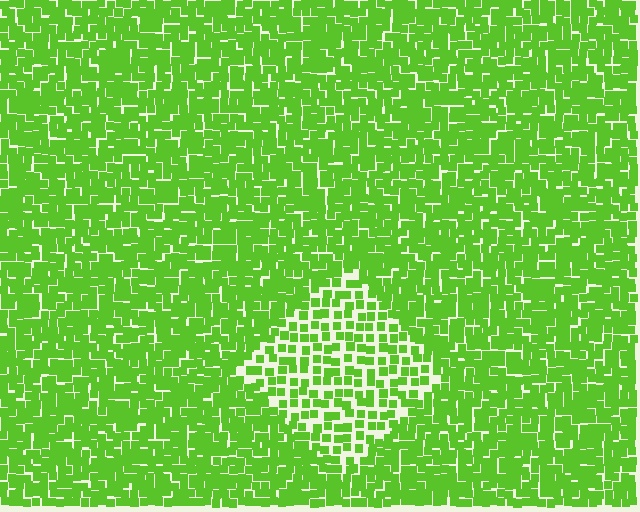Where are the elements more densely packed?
The elements are more densely packed outside the diamond boundary.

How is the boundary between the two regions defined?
The boundary is defined by a change in element density (approximately 1.8x ratio). All elements are the same color, size, and shape.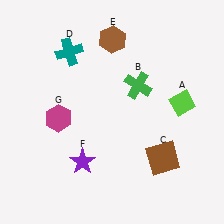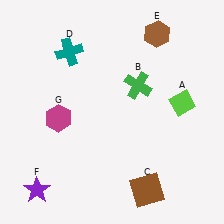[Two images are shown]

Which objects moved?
The objects that moved are: the brown square (C), the brown hexagon (E), the purple star (F).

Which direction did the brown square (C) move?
The brown square (C) moved down.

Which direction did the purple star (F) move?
The purple star (F) moved left.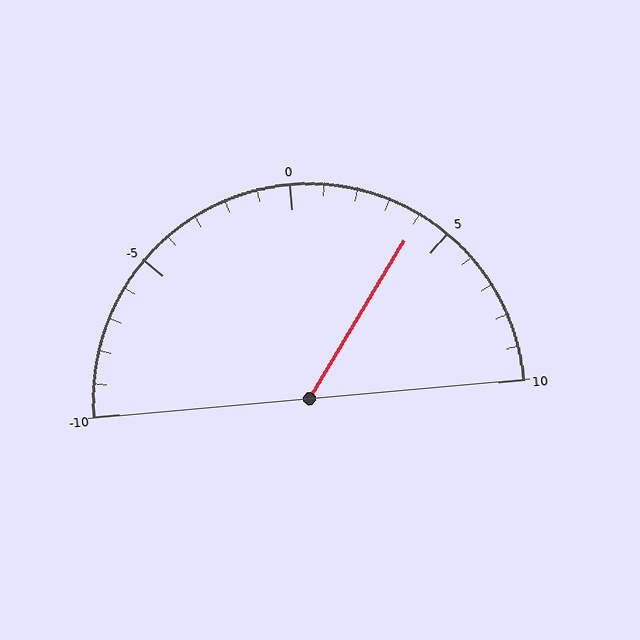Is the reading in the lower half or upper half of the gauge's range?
The reading is in the upper half of the range (-10 to 10).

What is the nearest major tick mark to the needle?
The nearest major tick mark is 5.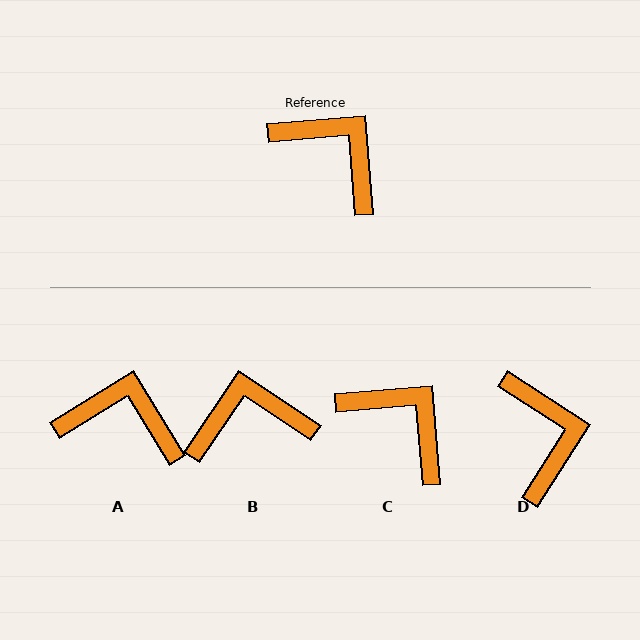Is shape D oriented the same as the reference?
No, it is off by about 37 degrees.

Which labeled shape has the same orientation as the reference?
C.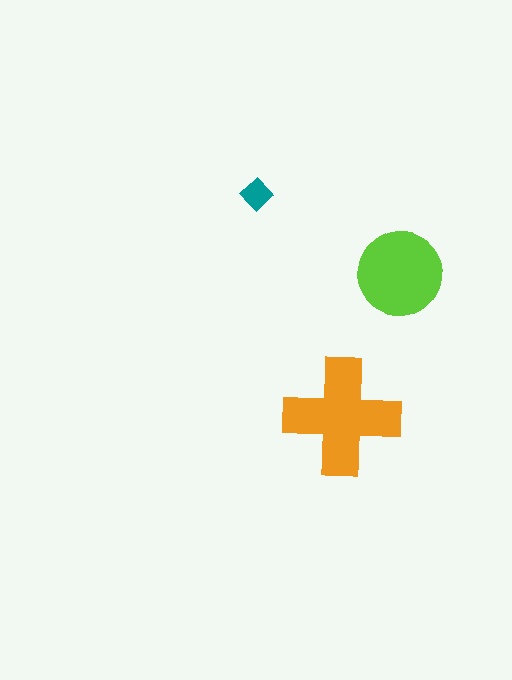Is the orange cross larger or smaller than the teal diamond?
Larger.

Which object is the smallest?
The teal diamond.